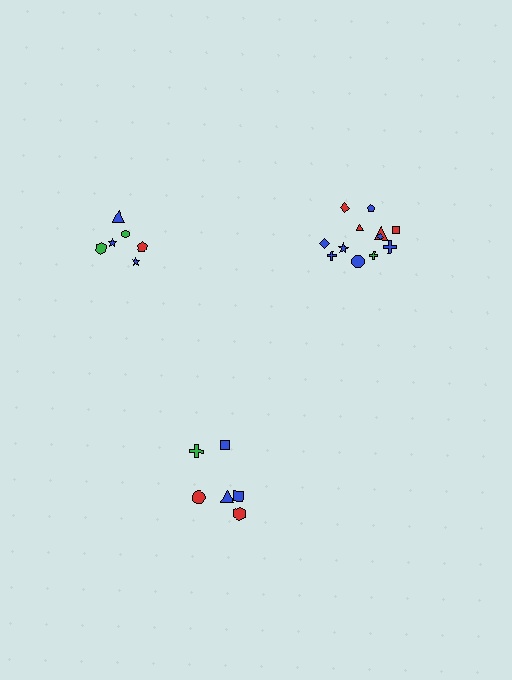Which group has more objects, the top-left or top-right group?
The top-right group.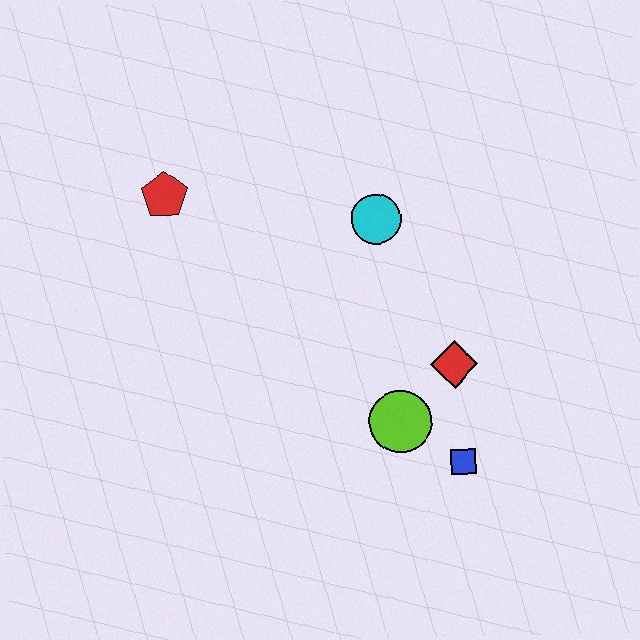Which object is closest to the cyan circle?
The red diamond is closest to the cyan circle.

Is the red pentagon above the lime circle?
Yes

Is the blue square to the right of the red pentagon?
Yes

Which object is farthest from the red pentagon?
The blue square is farthest from the red pentagon.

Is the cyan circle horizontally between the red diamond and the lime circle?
No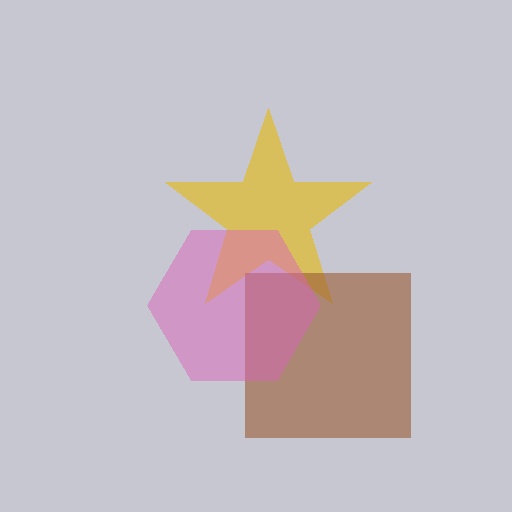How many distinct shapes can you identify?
There are 3 distinct shapes: a yellow star, a brown square, a pink hexagon.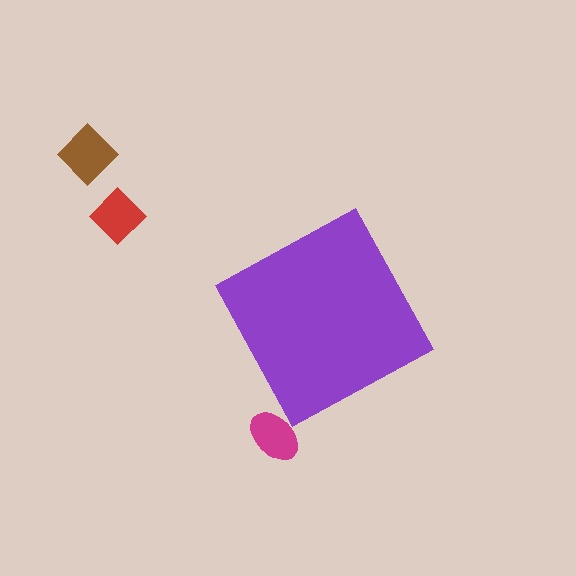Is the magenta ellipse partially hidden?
No, the magenta ellipse is fully visible.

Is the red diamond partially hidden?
No, the red diamond is fully visible.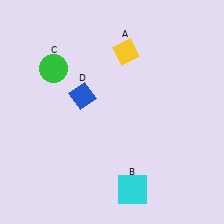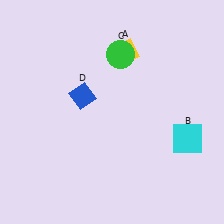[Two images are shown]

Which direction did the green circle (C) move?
The green circle (C) moved right.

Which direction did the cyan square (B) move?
The cyan square (B) moved right.